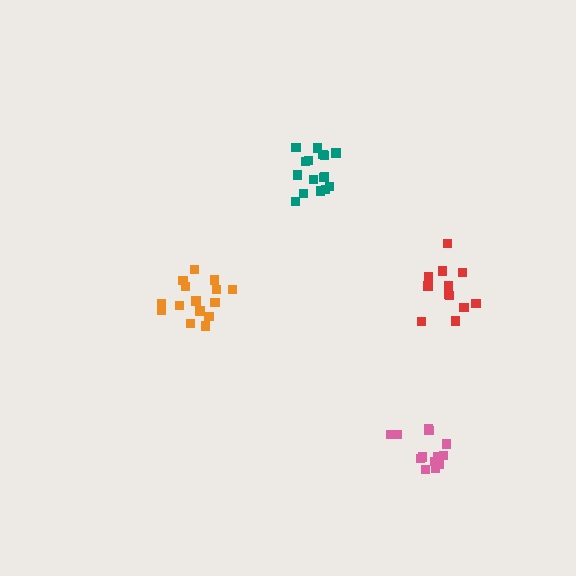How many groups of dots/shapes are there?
There are 4 groups.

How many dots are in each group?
Group 1: 15 dots, Group 2: 12 dots, Group 3: 13 dots, Group 4: 16 dots (56 total).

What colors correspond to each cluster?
The clusters are colored: orange, red, pink, teal.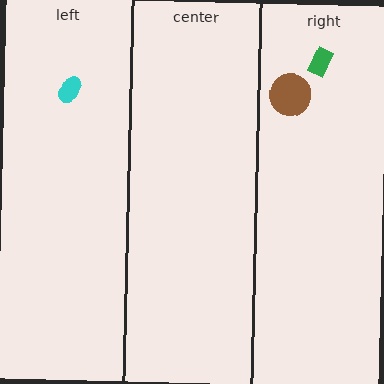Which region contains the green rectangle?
The right region.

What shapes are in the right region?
The green rectangle, the brown circle.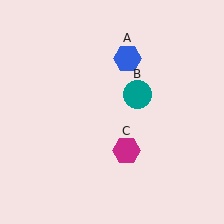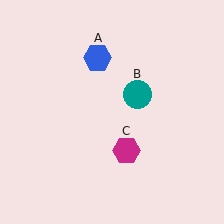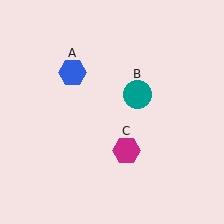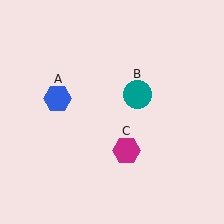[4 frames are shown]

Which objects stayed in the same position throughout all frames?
Teal circle (object B) and magenta hexagon (object C) remained stationary.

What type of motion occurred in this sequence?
The blue hexagon (object A) rotated counterclockwise around the center of the scene.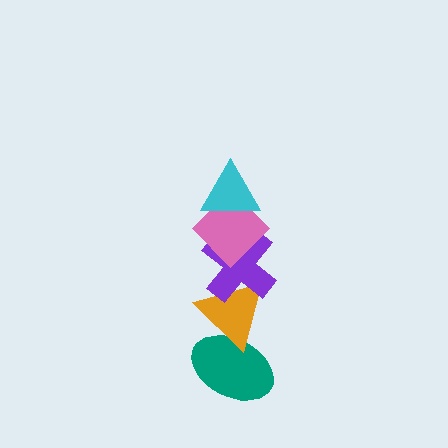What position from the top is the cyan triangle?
The cyan triangle is 1st from the top.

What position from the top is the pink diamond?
The pink diamond is 2nd from the top.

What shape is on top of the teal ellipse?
The orange triangle is on top of the teal ellipse.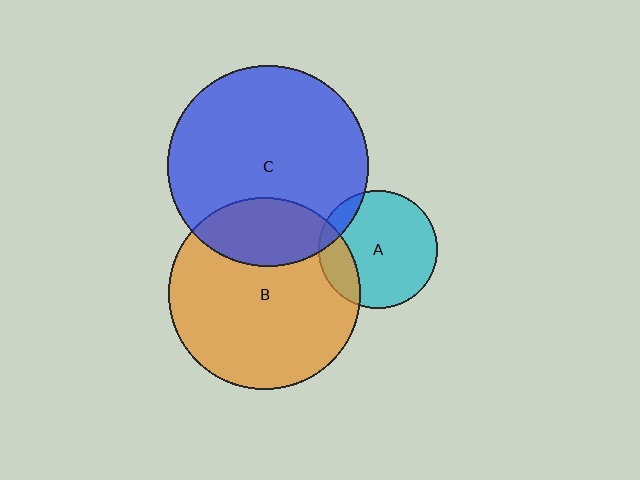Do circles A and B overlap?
Yes.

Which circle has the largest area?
Circle C (blue).